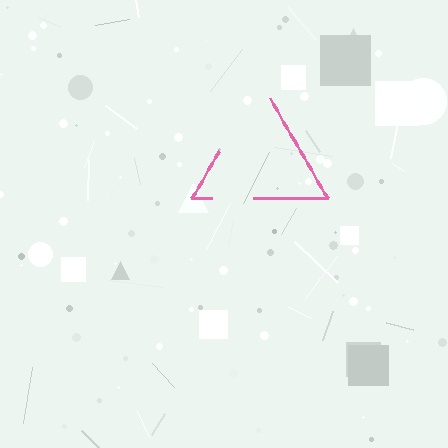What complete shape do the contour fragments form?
The contour fragments form a triangle.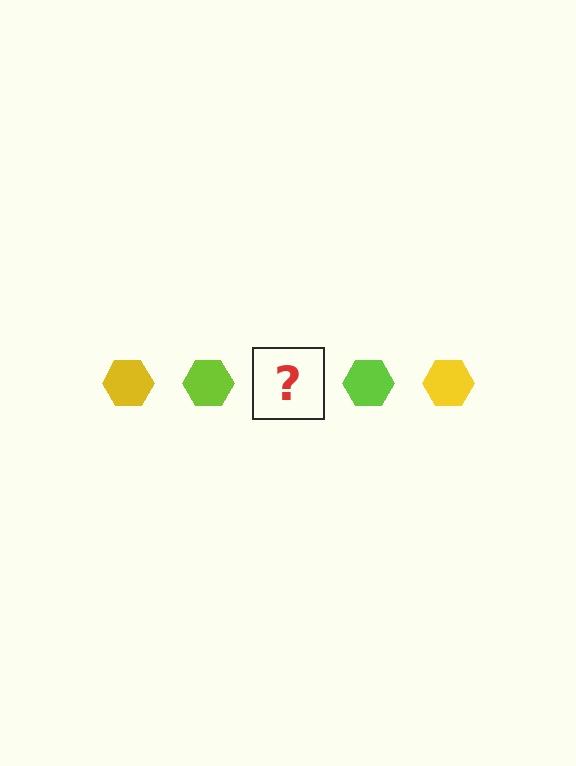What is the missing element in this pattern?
The missing element is a yellow hexagon.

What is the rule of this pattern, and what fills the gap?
The rule is that the pattern cycles through yellow, lime hexagons. The gap should be filled with a yellow hexagon.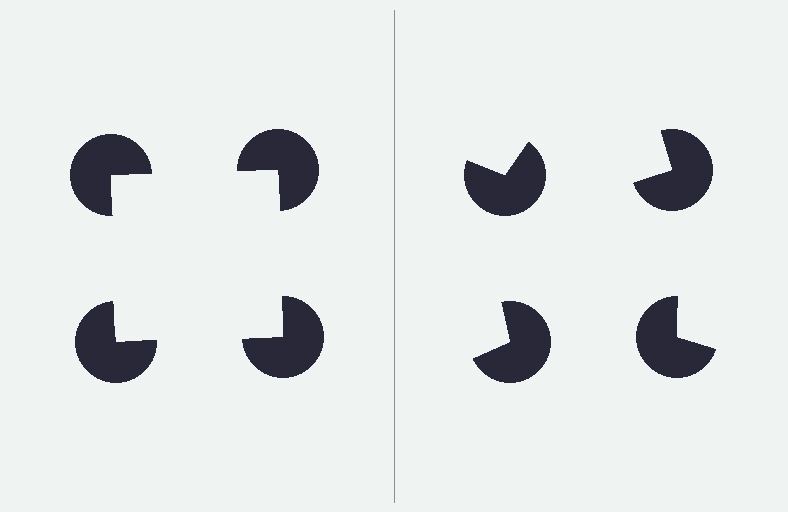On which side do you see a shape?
An illusory square appears on the left side. On the right side the wedge cuts are rotated, so no coherent shape forms.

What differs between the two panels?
The pac-man discs are positioned identically on both sides; only the wedge orientations differ. On the left they align to a square; on the right they are misaligned.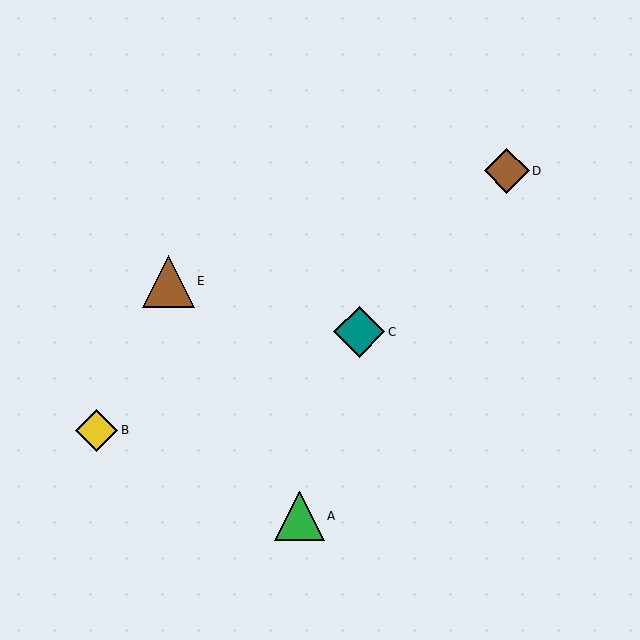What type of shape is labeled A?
Shape A is a green triangle.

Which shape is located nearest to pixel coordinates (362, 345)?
The teal diamond (labeled C) at (359, 332) is nearest to that location.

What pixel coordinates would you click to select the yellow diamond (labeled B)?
Click at (97, 430) to select the yellow diamond B.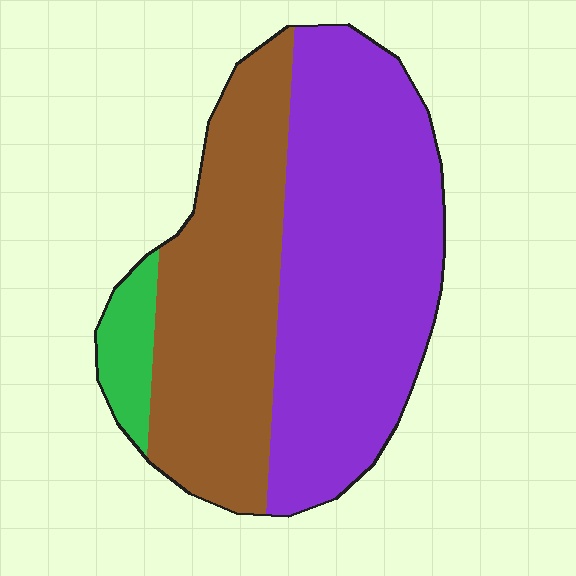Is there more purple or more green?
Purple.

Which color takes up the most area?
Purple, at roughly 55%.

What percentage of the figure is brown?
Brown takes up between a third and a half of the figure.